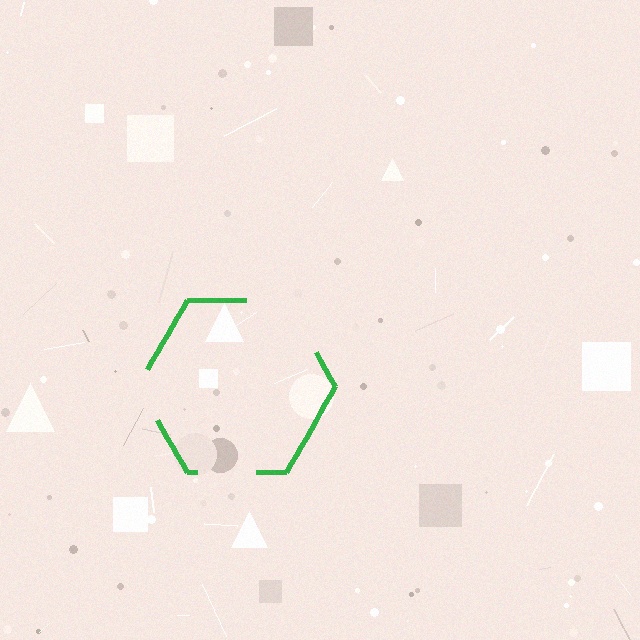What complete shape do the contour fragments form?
The contour fragments form a hexagon.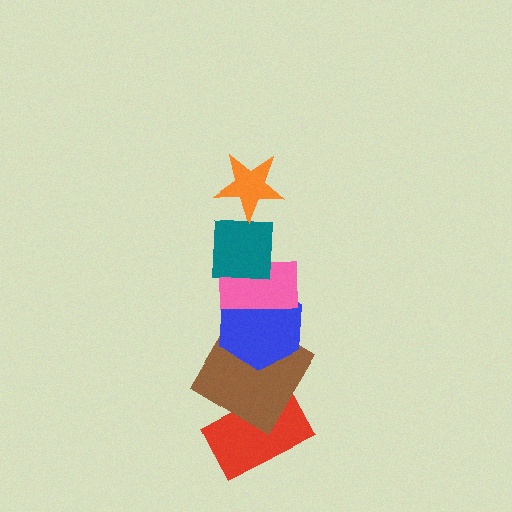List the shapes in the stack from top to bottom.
From top to bottom: the orange star, the teal square, the pink rectangle, the blue hexagon, the brown diamond, the red rectangle.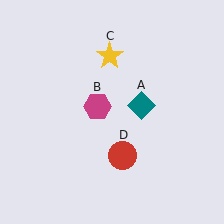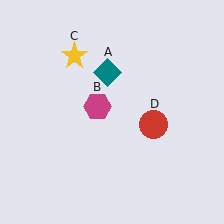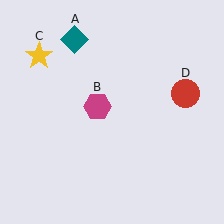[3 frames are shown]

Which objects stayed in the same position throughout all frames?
Magenta hexagon (object B) remained stationary.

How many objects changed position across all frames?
3 objects changed position: teal diamond (object A), yellow star (object C), red circle (object D).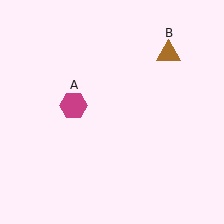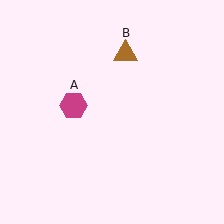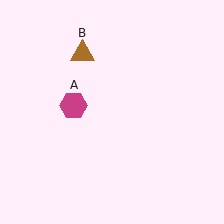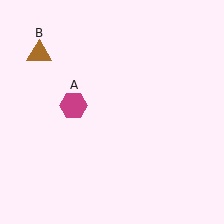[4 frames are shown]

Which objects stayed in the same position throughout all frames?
Magenta hexagon (object A) remained stationary.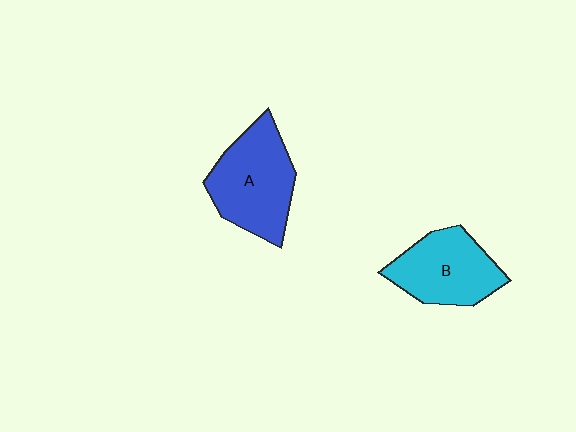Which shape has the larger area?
Shape A (blue).